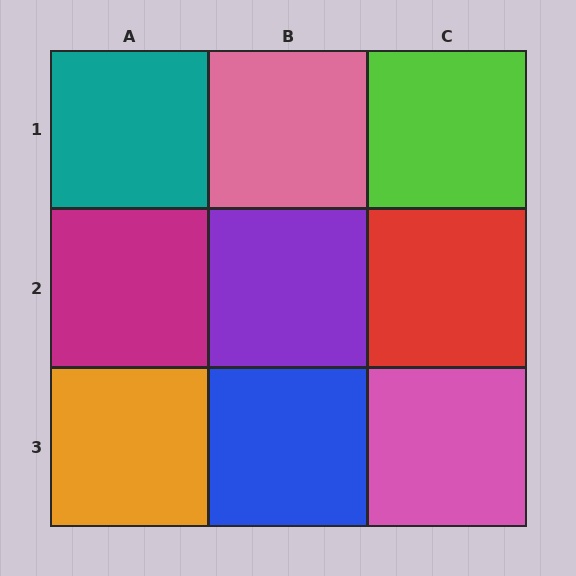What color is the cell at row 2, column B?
Purple.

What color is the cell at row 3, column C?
Pink.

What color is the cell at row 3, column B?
Blue.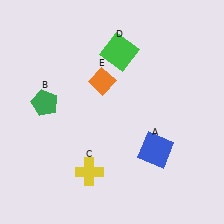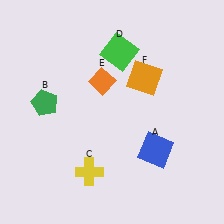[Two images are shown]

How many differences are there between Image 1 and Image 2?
There is 1 difference between the two images.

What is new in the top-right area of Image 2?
An orange square (F) was added in the top-right area of Image 2.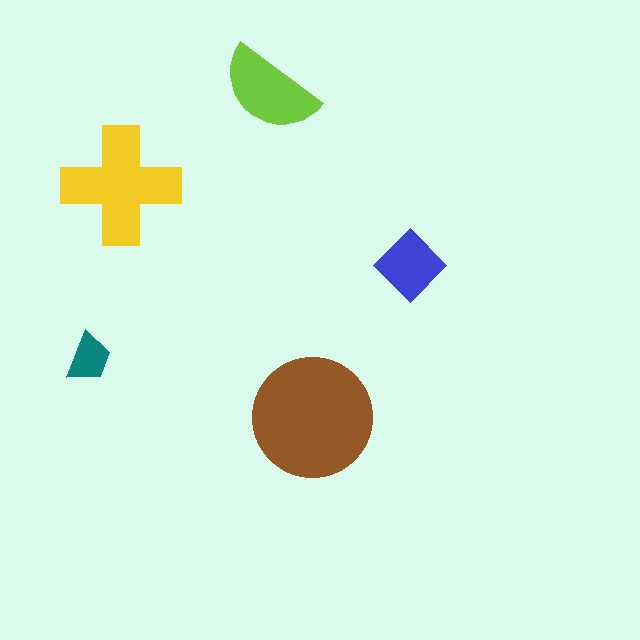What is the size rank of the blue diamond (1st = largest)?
4th.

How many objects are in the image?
There are 5 objects in the image.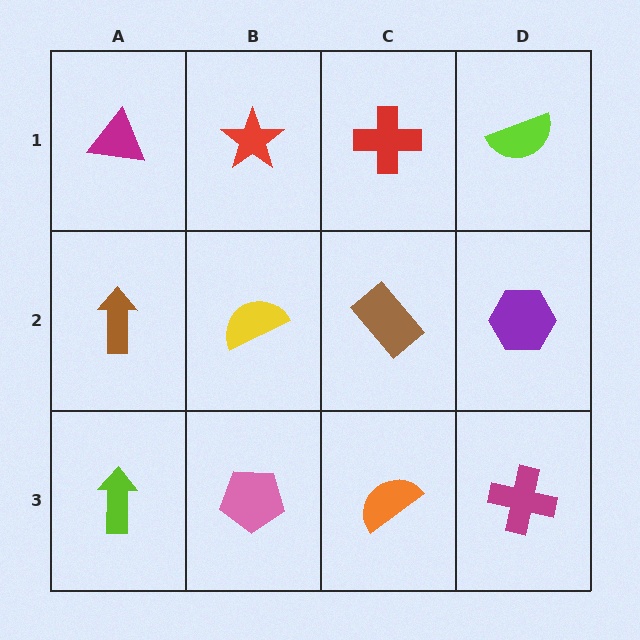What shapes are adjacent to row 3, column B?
A yellow semicircle (row 2, column B), a lime arrow (row 3, column A), an orange semicircle (row 3, column C).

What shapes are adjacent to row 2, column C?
A red cross (row 1, column C), an orange semicircle (row 3, column C), a yellow semicircle (row 2, column B), a purple hexagon (row 2, column D).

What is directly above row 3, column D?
A purple hexagon.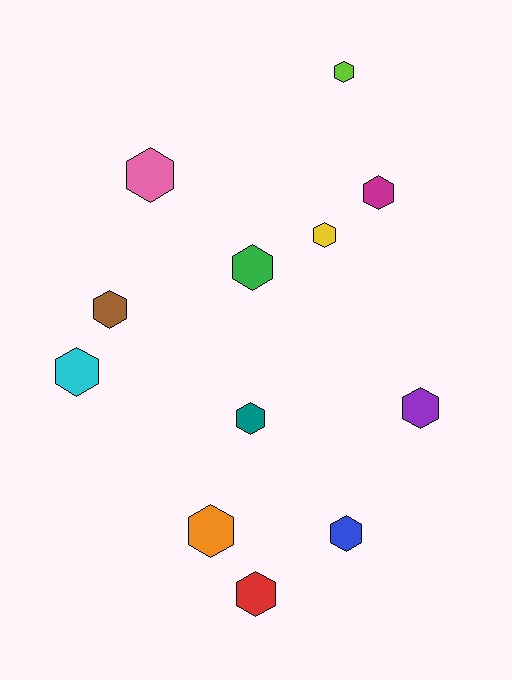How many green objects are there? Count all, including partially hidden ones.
There is 1 green object.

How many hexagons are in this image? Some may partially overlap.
There are 12 hexagons.